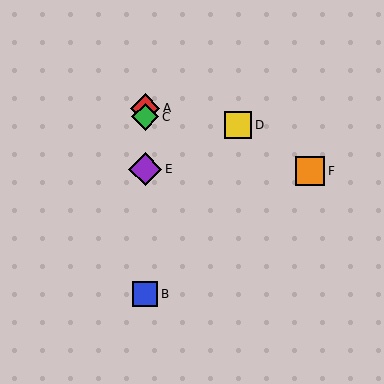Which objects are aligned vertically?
Objects A, B, C, E are aligned vertically.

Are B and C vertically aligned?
Yes, both are at x≈145.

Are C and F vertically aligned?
No, C is at x≈145 and F is at x≈310.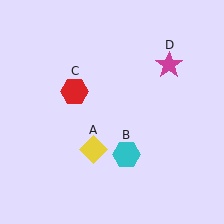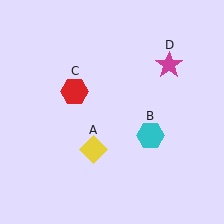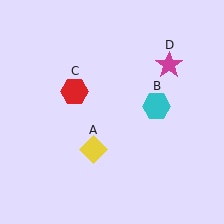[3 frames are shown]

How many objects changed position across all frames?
1 object changed position: cyan hexagon (object B).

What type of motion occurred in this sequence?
The cyan hexagon (object B) rotated counterclockwise around the center of the scene.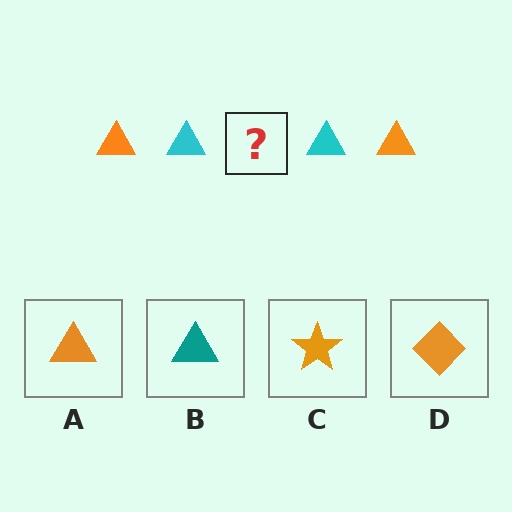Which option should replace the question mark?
Option A.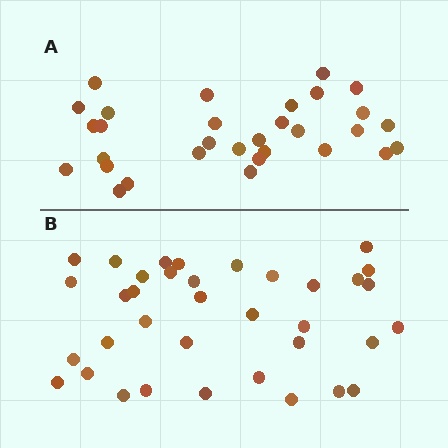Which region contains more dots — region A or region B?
Region B (the bottom region) has more dots.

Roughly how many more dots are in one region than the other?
Region B has about 5 more dots than region A.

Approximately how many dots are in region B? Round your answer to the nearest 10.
About 40 dots. (The exact count is 36, which rounds to 40.)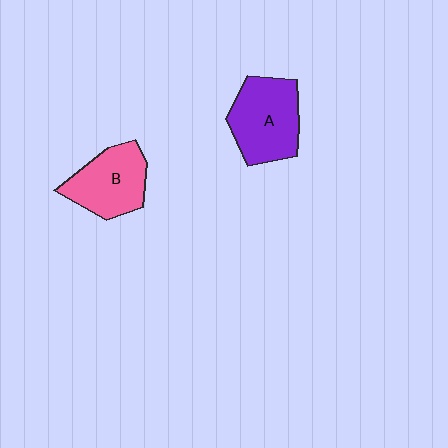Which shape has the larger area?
Shape A (purple).